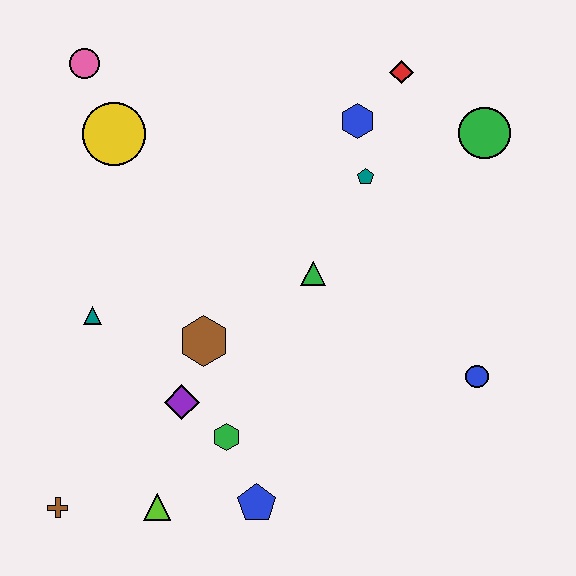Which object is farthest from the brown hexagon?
The green circle is farthest from the brown hexagon.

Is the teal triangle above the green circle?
No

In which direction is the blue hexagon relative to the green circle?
The blue hexagon is to the left of the green circle.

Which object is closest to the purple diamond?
The green hexagon is closest to the purple diamond.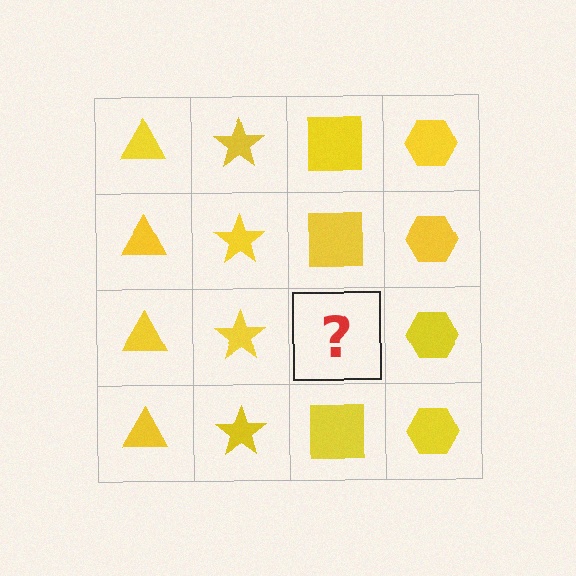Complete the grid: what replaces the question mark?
The question mark should be replaced with a yellow square.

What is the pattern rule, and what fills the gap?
The rule is that each column has a consistent shape. The gap should be filled with a yellow square.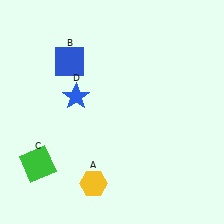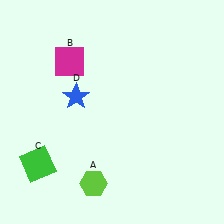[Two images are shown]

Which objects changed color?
A changed from yellow to lime. B changed from blue to magenta.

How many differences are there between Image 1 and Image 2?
There are 2 differences between the two images.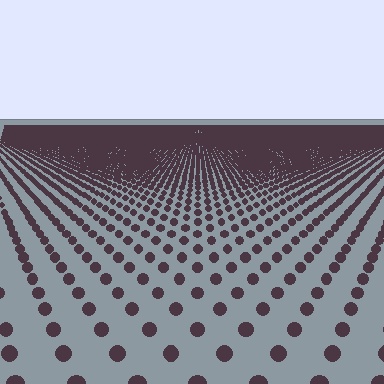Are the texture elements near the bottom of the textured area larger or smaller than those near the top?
Larger. Near the bottom, elements are closer to the viewer and appear at a bigger on-screen size.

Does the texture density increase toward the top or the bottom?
Density increases toward the top.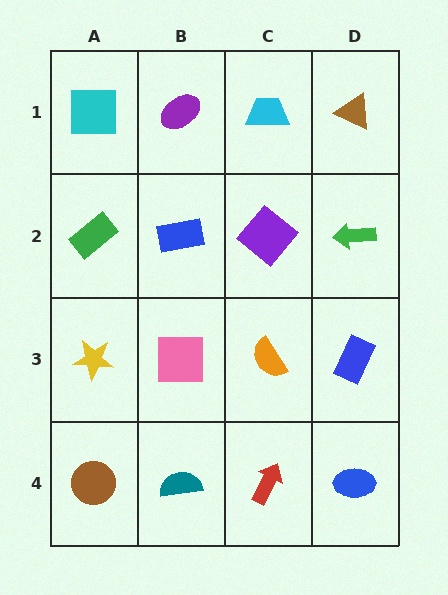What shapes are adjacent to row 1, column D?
A green arrow (row 2, column D), a cyan trapezoid (row 1, column C).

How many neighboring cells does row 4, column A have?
2.